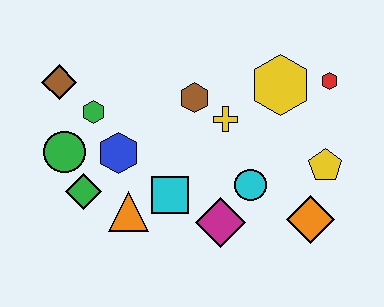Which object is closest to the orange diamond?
The yellow pentagon is closest to the orange diamond.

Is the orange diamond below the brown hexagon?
Yes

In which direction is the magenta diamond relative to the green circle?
The magenta diamond is to the right of the green circle.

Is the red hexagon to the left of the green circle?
No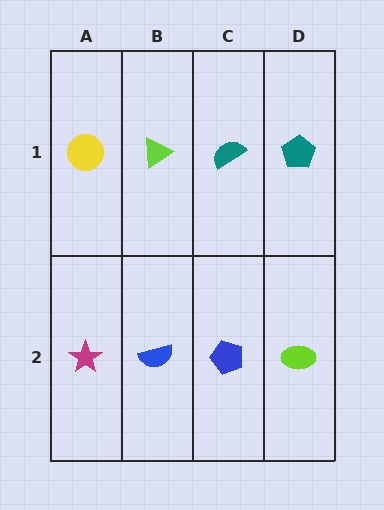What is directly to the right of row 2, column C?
A lime ellipse.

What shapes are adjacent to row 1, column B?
A blue semicircle (row 2, column B), a yellow circle (row 1, column A), a teal semicircle (row 1, column C).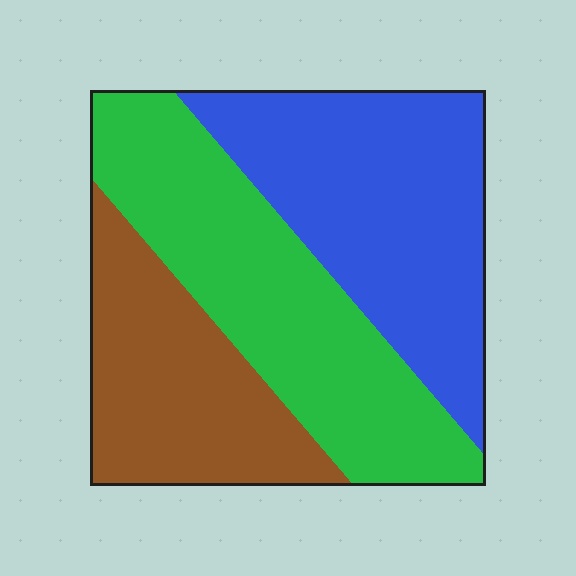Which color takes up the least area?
Brown, at roughly 25%.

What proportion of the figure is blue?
Blue covers about 35% of the figure.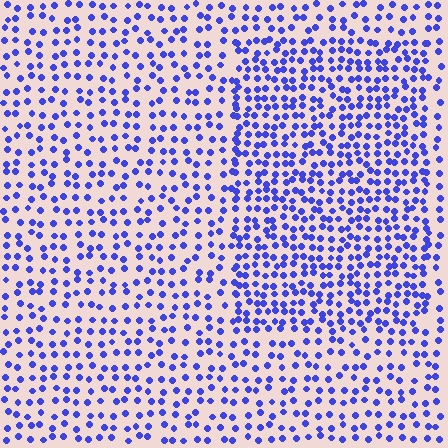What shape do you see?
I see a rectangle.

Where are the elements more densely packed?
The elements are more densely packed inside the rectangle boundary.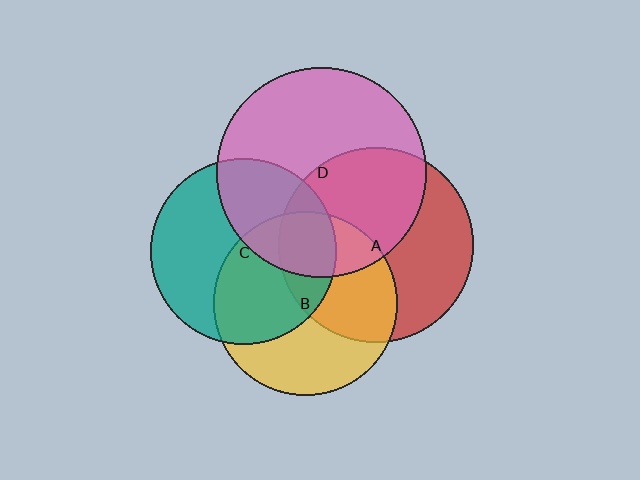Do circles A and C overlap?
Yes.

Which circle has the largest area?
Circle D (pink).